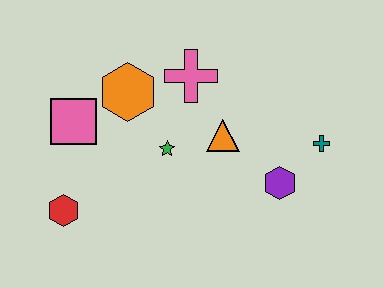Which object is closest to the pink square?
The orange hexagon is closest to the pink square.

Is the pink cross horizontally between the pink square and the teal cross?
Yes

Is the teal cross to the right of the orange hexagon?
Yes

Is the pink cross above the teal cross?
Yes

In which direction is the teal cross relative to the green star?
The teal cross is to the right of the green star.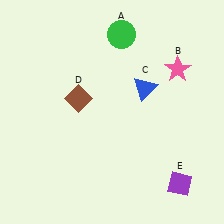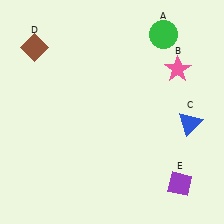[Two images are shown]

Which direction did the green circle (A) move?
The green circle (A) moved right.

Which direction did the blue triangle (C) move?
The blue triangle (C) moved right.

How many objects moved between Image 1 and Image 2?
3 objects moved between the two images.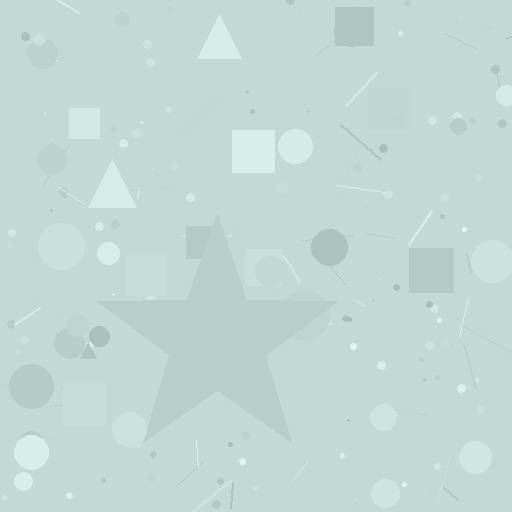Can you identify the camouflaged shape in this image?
The camouflaged shape is a star.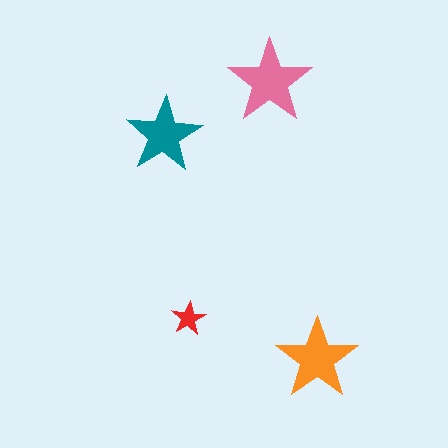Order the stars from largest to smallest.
the pink one, the orange one, the teal one, the red one.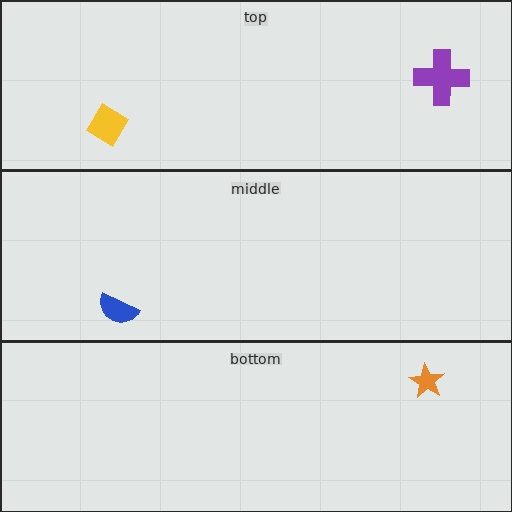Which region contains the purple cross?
The top region.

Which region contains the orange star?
The bottom region.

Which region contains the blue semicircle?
The middle region.